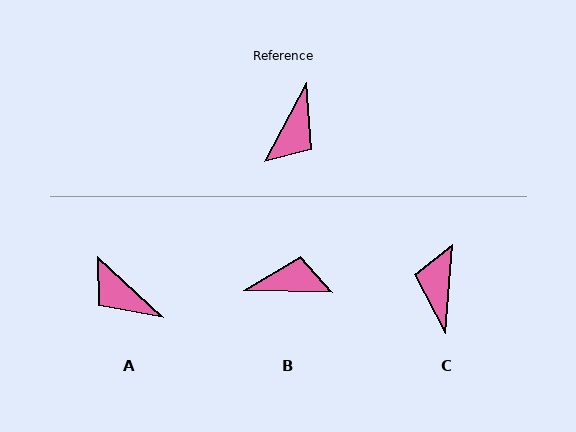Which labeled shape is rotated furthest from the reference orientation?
C, about 156 degrees away.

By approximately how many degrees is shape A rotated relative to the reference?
Approximately 104 degrees clockwise.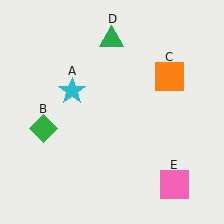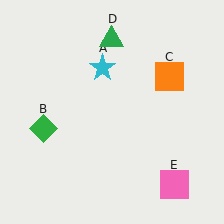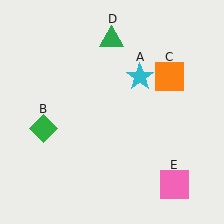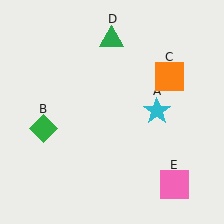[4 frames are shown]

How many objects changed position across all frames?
1 object changed position: cyan star (object A).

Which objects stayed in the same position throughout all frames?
Green diamond (object B) and orange square (object C) and green triangle (object D) and pink square (object E) remained stationary.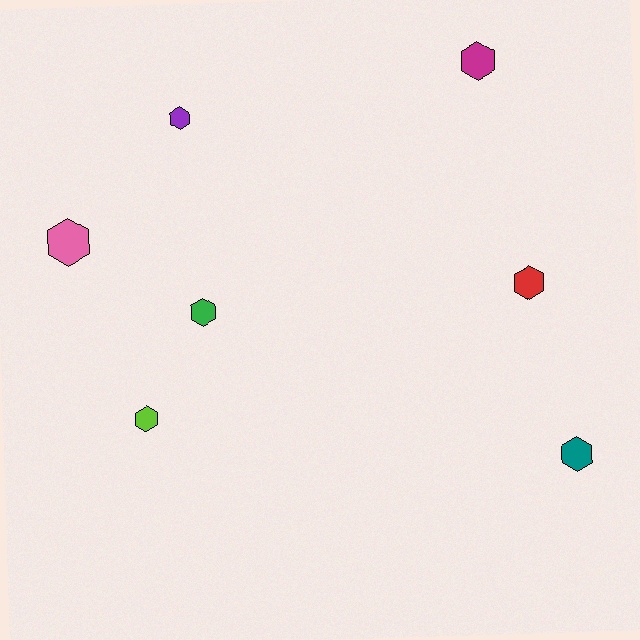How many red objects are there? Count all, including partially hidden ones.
There is 1 red object.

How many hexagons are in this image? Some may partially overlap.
There are 7 hexagons.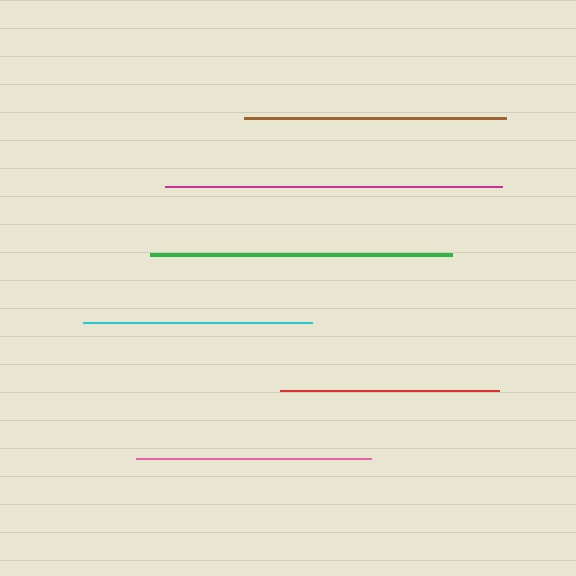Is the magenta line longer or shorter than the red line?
The magenta line is longer than the red line.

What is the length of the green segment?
The green segment is approximately 302 pixels long.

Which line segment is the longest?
The magenta line is the longest at approximately 337 pixels.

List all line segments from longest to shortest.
From longest to shortest: magenta, green, brown, pink, cyan, red.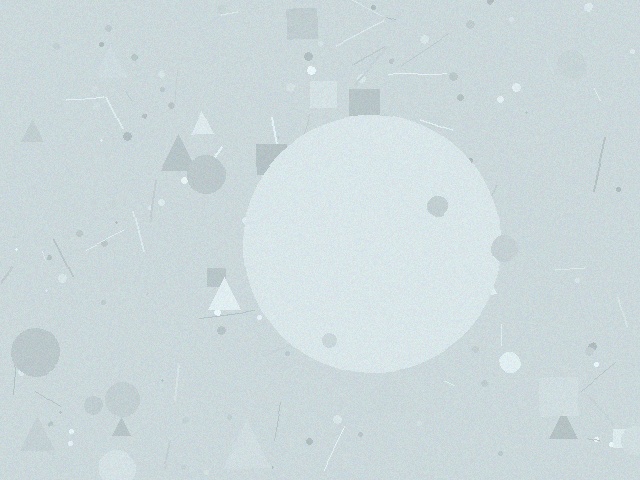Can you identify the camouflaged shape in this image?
The camouflaged shape is a circle.